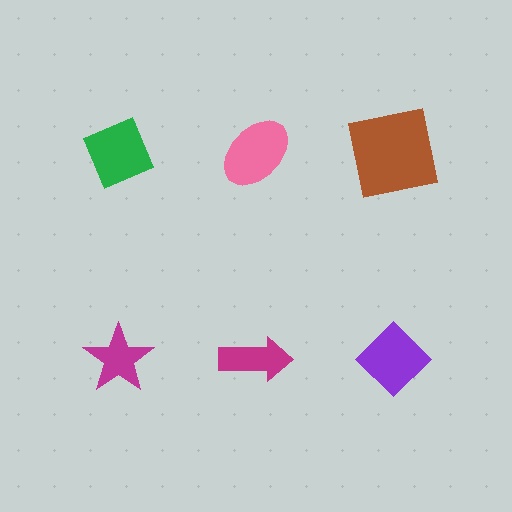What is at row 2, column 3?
A purple diamond.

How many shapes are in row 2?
3 shapes.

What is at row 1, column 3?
A brown square.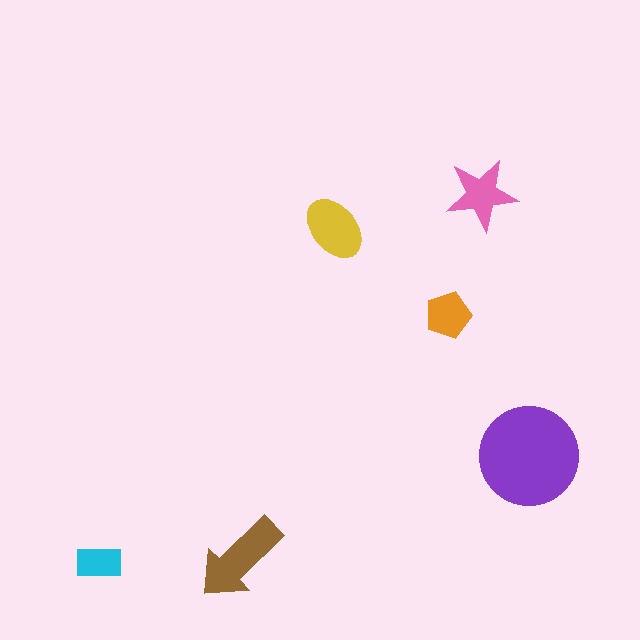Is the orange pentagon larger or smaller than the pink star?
Smaller.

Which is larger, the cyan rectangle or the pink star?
The pink star.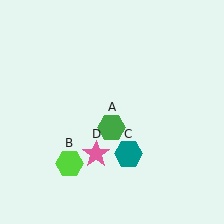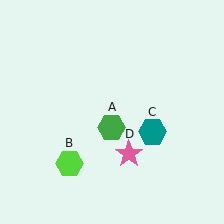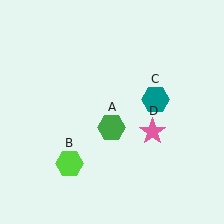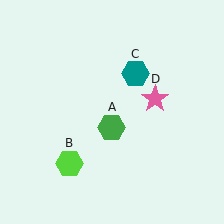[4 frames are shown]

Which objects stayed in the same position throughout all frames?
Green hexagon (object A) and lime hexagon (object B) remained stationary.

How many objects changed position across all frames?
2 objects changed position: teal hexagon (object C), pink star (object D).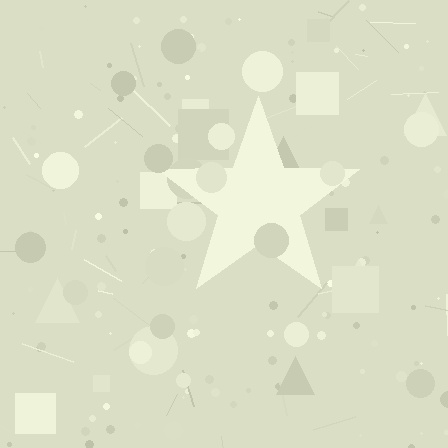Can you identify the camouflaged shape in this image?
The camouflaged shape is a star.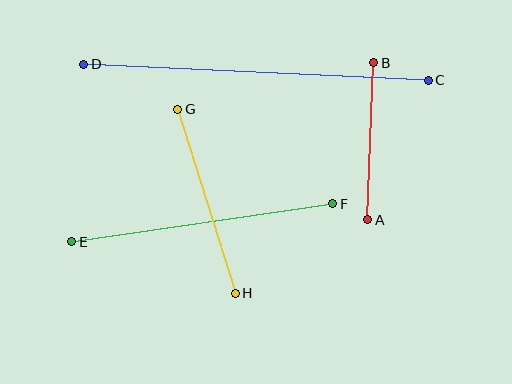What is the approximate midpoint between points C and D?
The midpoint is at approximately (256, 72) pixels.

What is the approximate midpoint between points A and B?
The midpoint is at approximately (371, 141) pixels.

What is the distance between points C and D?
The distance is approximately 345 pixels.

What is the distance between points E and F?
The distance is approximately 264 pixels.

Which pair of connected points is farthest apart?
Points C and D are farthest apart.